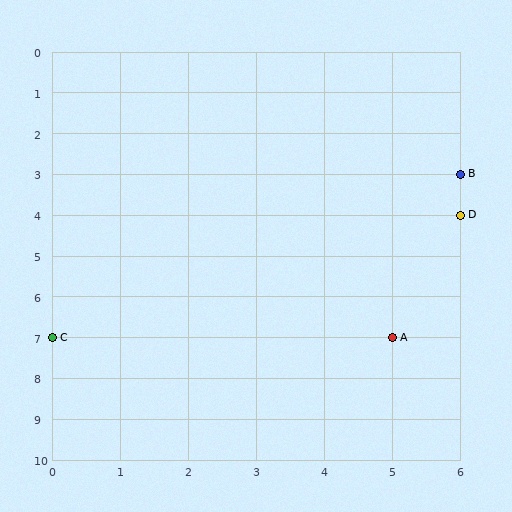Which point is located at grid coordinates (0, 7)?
Point C is at (0, 7).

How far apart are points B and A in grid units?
Points B and A are 1 column and 4 rows apart (about 4.1 grid units diagonally).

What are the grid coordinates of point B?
Point B is at grid coordinates (6, 3).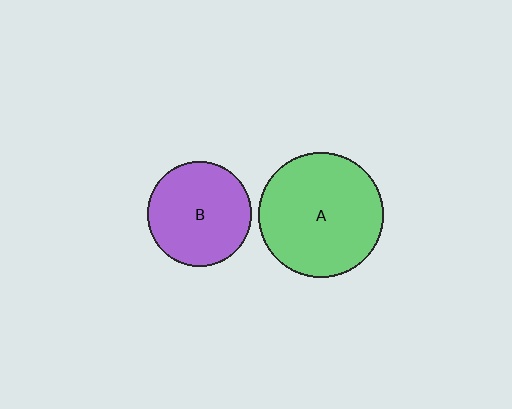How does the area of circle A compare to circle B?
Approximately 1.4 times.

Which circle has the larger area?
Circle A (green).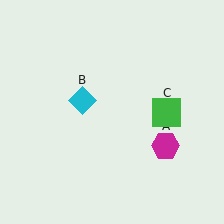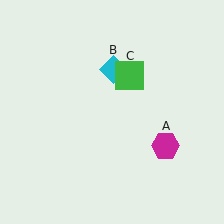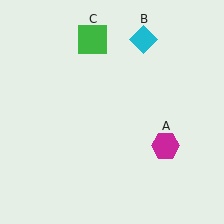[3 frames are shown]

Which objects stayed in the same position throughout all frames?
Magenta hexagon (object A) remained stationary.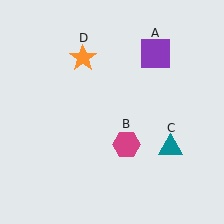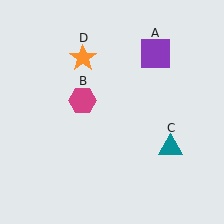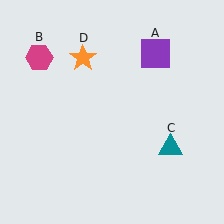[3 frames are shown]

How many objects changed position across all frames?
1 object changed position: magenta hexagon (object B).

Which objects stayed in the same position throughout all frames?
Purple square (object A) and teal triangle (object C) and orange star (object D) remained stationary.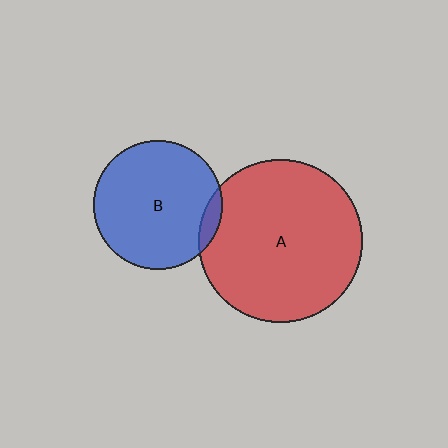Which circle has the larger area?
Circle A (red).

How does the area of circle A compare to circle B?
Approximately 1.6 times.